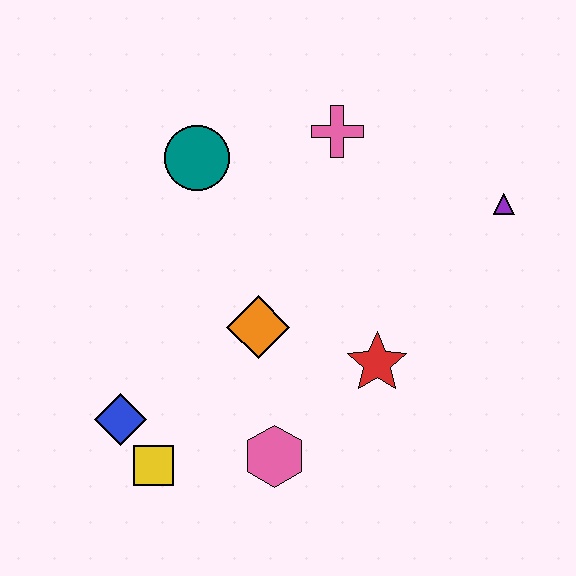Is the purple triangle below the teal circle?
Yes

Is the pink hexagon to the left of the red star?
Yes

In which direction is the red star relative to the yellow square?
The red star is to the right of the yellow square.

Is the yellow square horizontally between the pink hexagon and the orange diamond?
No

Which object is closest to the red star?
The orange diamond is closest to the red star.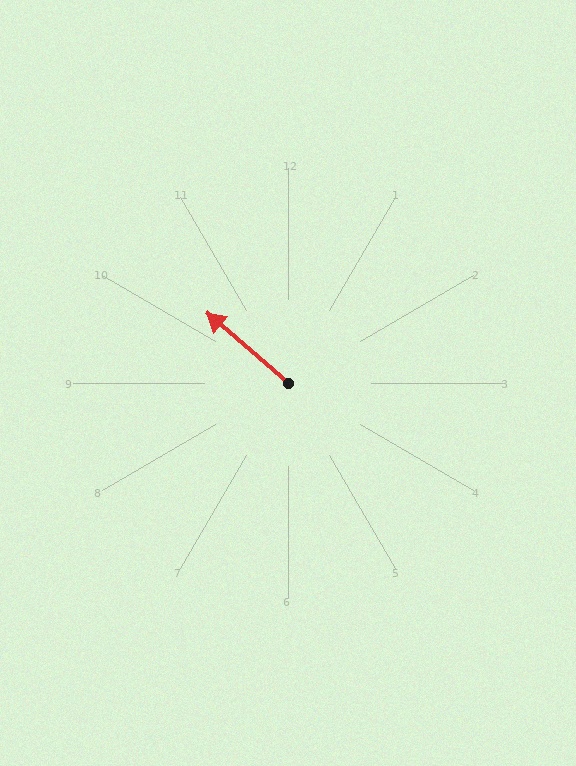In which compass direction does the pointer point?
Northwest.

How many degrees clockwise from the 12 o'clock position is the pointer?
Approximately 311 degrees.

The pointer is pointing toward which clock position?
Roughly 10 o'clock.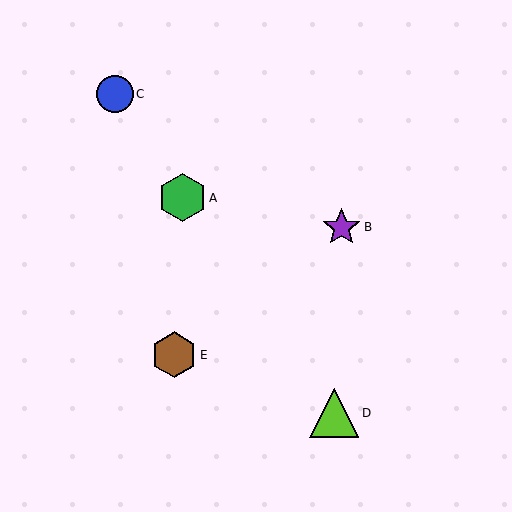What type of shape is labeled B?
Shape B is a purple star.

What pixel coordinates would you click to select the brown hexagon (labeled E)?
Click at (174, 355) to select the brown hexagon E.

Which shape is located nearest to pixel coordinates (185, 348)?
The brown hexagon (labeled E) at (174, 355) is nearest to that location.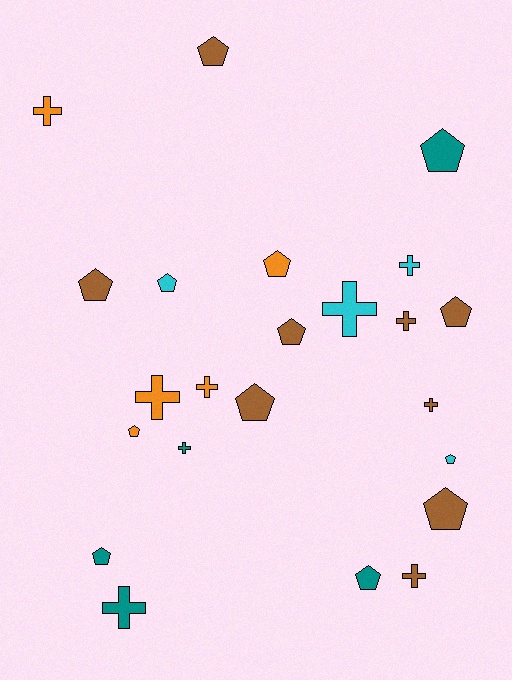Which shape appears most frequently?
Pentagon, with 13 objects.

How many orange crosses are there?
There are 3 orange crosses.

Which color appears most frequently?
Brown, with 9 objects.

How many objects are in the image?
There are 23 objects.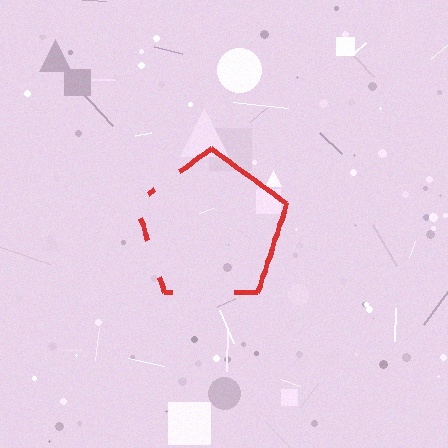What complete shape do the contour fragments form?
The contour fragments form a pentagon.